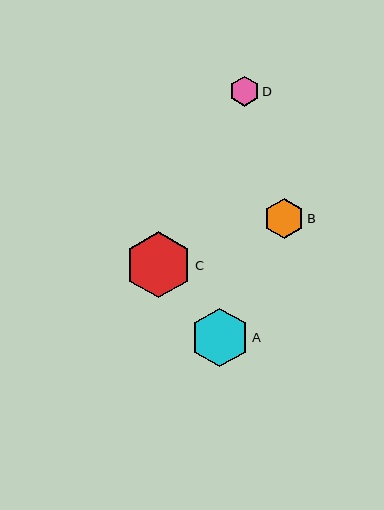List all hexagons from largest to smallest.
From largest to smallest: C, A, B, D.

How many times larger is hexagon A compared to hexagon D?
Hexagon A is approximately 1.9 times the size of hexagon D.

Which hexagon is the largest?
Hexagon C is the largest with a size of approximately 66 pixels.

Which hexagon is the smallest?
Hexagon D is the smallest with a size of approximately 30 pixels.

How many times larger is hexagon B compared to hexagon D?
Hexagon B is approximately 1.3 times the size of hexagon D.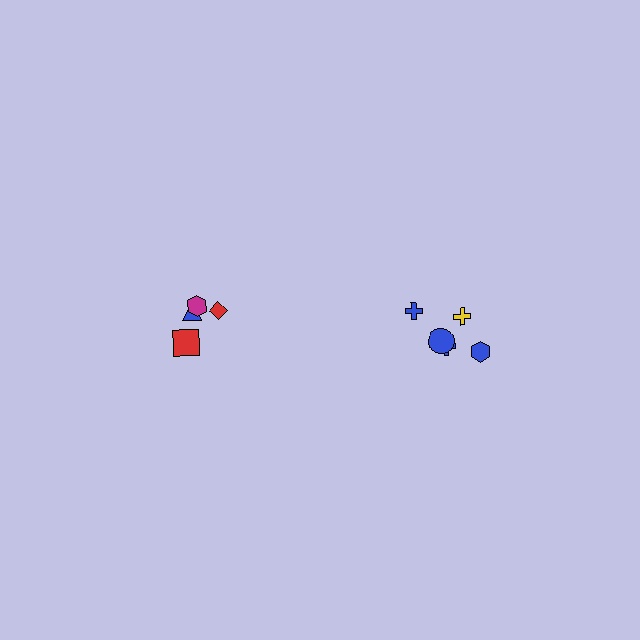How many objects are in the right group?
There are 6 objects.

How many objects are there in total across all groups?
There are 10 objects.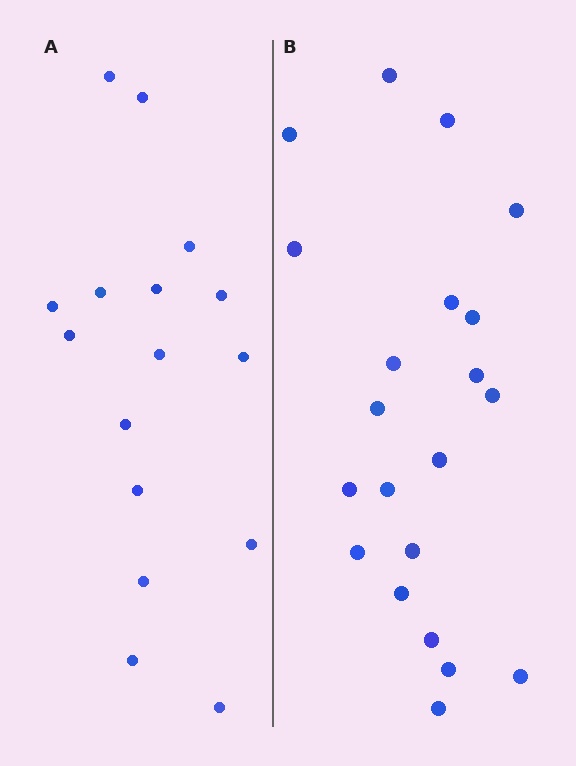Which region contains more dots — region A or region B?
Region B (the right region) has more dots.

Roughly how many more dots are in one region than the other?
Region B has about 5 more dots than region A.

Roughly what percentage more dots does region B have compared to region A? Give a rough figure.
About 30% more.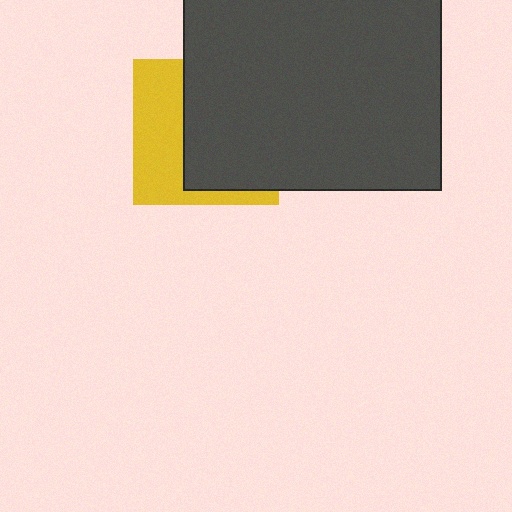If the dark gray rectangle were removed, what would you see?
You would see the complete yellow square.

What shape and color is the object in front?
The object in front is a dark gray rectangle.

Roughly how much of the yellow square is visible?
A small part of it is visible (roughly 41%).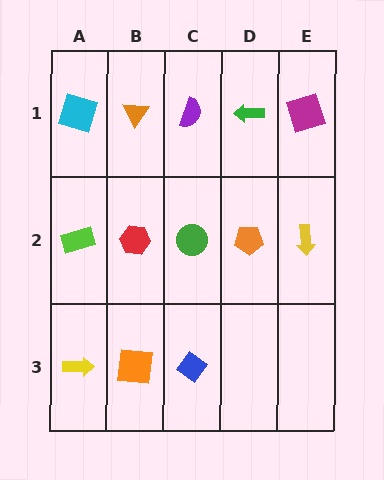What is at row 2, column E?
A yellow arrow.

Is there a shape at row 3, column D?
No, that cell is empty.